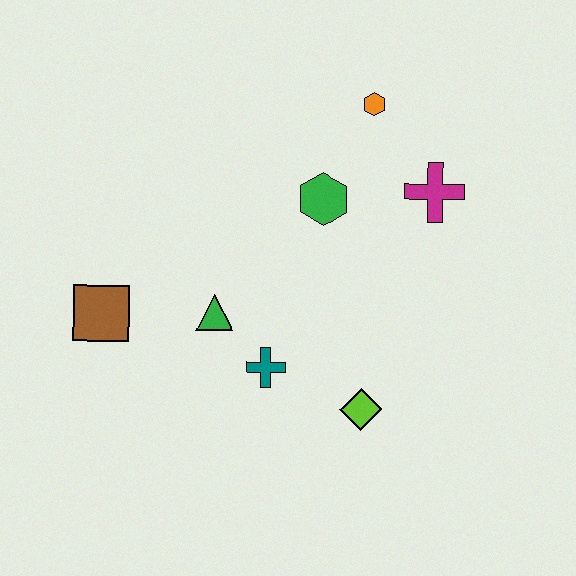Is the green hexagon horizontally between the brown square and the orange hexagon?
Yes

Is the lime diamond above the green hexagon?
No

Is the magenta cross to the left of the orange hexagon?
No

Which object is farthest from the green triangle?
The orange hexagon is farthest from the green triangle.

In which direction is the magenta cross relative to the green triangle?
The magenta cross is to the right of the green triangle.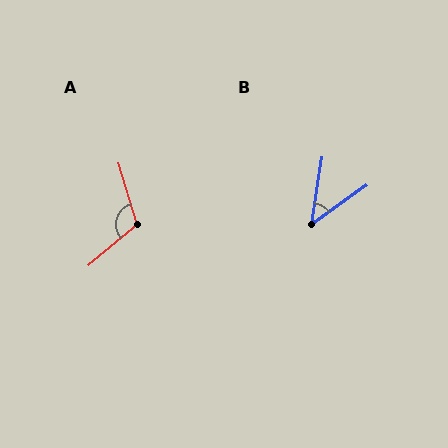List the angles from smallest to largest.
B (46°), A (113°).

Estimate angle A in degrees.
Approximately 113 degrees.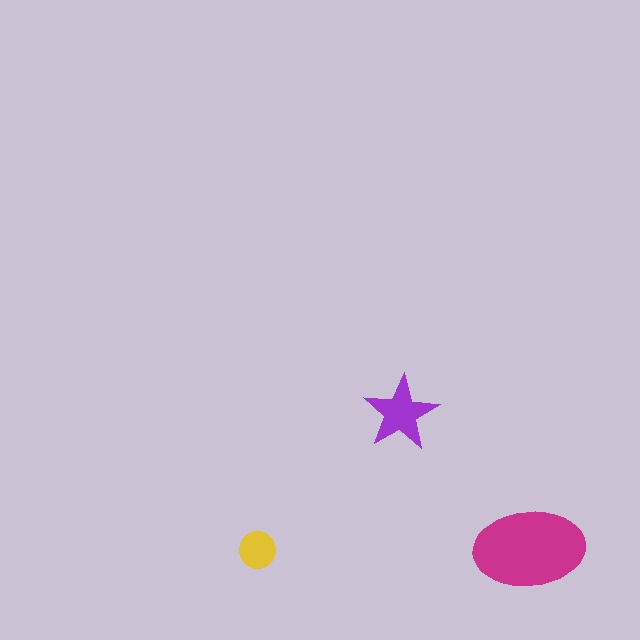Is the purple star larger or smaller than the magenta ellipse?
Smaller.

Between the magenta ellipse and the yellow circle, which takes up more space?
The magenta ellipse.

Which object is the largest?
The magenta ellipse.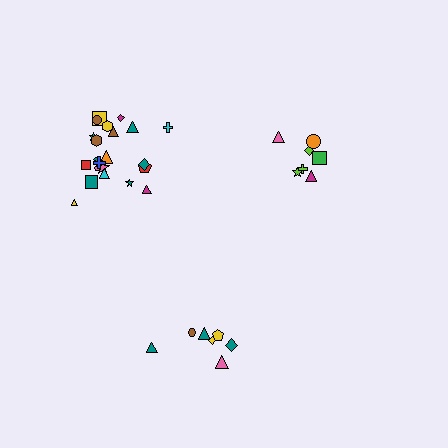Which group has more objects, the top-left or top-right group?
The top-left group.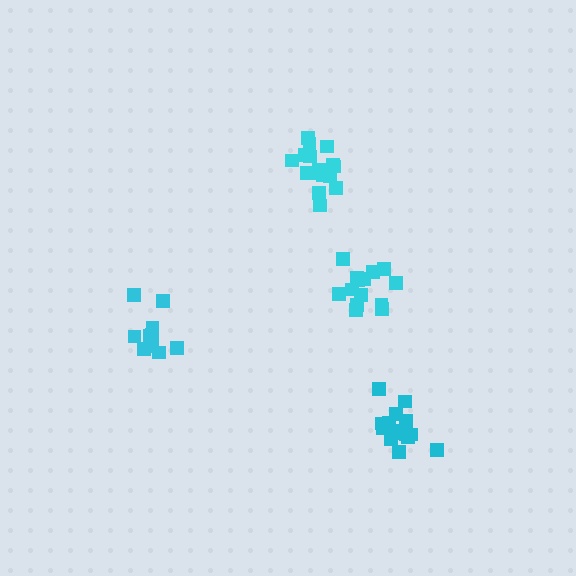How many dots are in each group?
Group 1: 15 dots, Group 2: 16 dots, Group 3: 10 dots, Group 4: 14 dots (55 total).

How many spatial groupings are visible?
There are 4 spatial groupings.